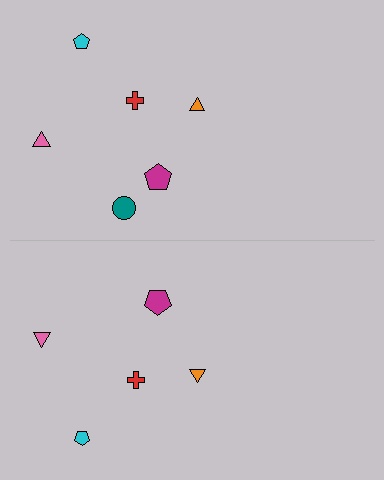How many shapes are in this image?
There are 11 shapes in this image.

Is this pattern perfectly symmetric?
No, the pattern is not perfectly symmetric. A teal circle is missing from the bottom side.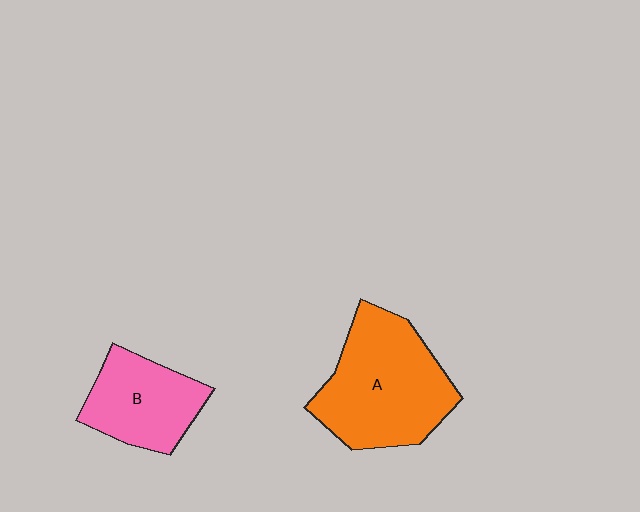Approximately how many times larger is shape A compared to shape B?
Approximately 1.6 times.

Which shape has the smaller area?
Shape B (pink).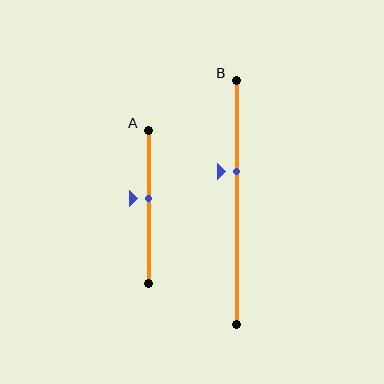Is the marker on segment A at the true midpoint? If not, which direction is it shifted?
No, the marker on segment A is shifted upward by about 5% of the segment length.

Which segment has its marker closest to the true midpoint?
Segment A has its marker closest to the true midpoint.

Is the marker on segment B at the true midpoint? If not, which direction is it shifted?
No, the marker on segment B is shifted upward by about 12% of the segment length.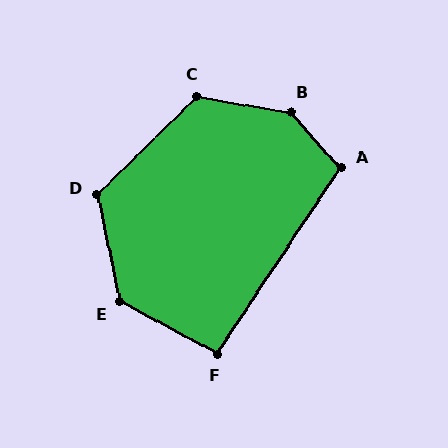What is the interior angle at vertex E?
Approximately 130 degrees (obtuse).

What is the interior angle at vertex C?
Approximately 126 degrees (obtuse).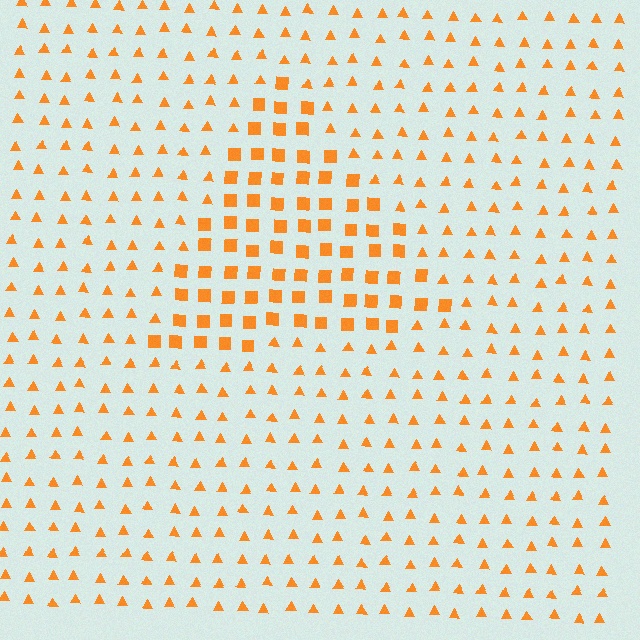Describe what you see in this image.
The image is filled with small orange elements arranged in a uniform grid. A triangle-shaped region contains squares, while the surrounding area contains triangles. The boundary is defined purely by the change in element shape.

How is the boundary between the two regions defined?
The boundary is defined by a change in element shape: squares inside vs. triangles outside. All elements share the same color and spacing.